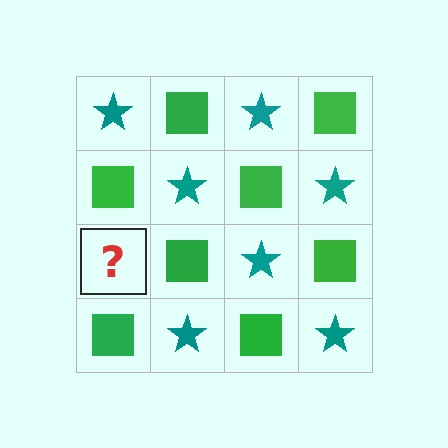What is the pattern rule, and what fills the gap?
The rule is that it alternates teal star and green square in a checkerboard pattern. The gap should be filled with a teal star.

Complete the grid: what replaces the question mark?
The question mark should be replaced with a teal star.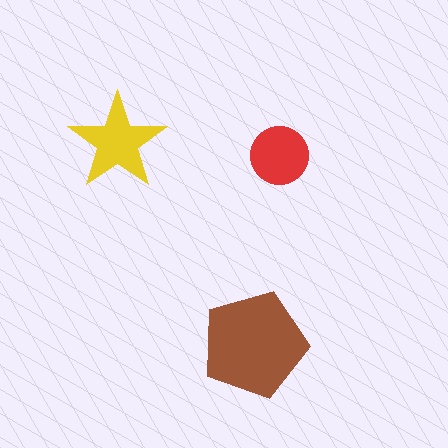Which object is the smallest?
The red circle.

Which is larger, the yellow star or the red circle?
The yellow star.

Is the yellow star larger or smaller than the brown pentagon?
Smaller.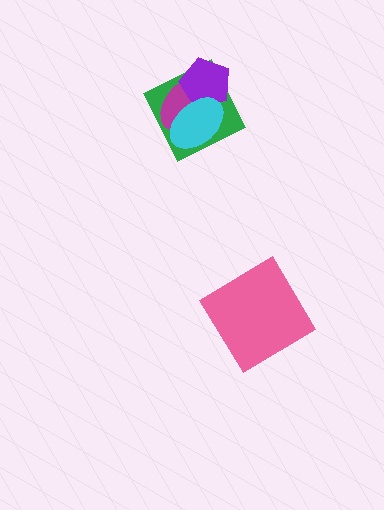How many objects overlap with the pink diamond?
0 objects overlap with the pink diamond.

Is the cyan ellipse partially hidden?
No, no other shape covers it.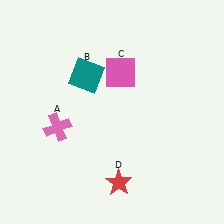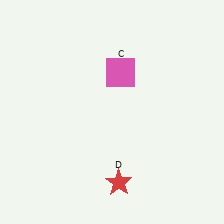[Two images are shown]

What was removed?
The pink cross (A), the teal square (B) were removed in Image 2.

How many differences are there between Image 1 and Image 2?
There are 2 differences between the two images.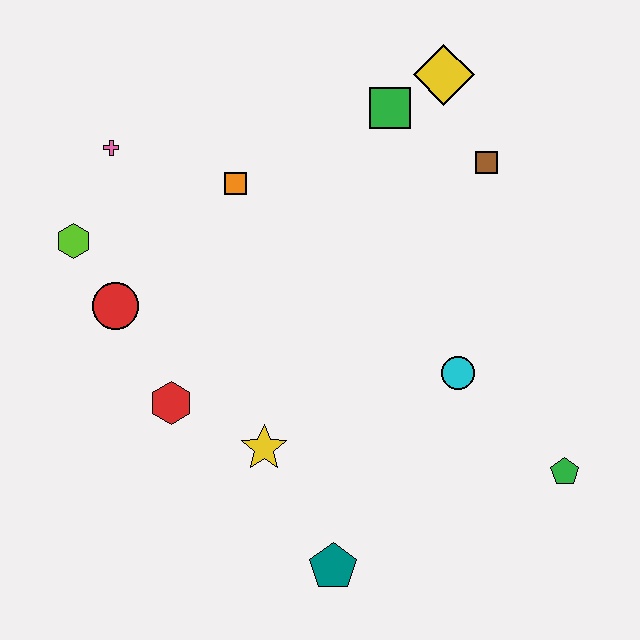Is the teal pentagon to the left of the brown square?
Yes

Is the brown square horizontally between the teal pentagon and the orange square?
No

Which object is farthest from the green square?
The teal pentagon is farthest from the green square.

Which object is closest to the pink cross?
The lime hexagon is closest to the pink cross.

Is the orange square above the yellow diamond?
No